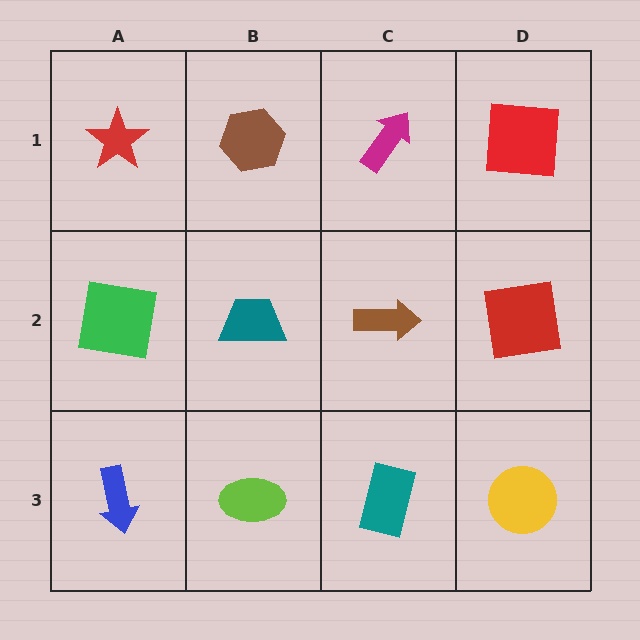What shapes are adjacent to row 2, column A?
A red star (row 1, column A), a blue arrow (row 3, column A), a teal trapezoid (row 2, column B).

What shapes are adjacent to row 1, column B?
A teal trapezoid (row 2, column B), a red star (row 1, column A), a magenta arrow (row 1, column C).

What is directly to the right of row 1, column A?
A brown hexagon.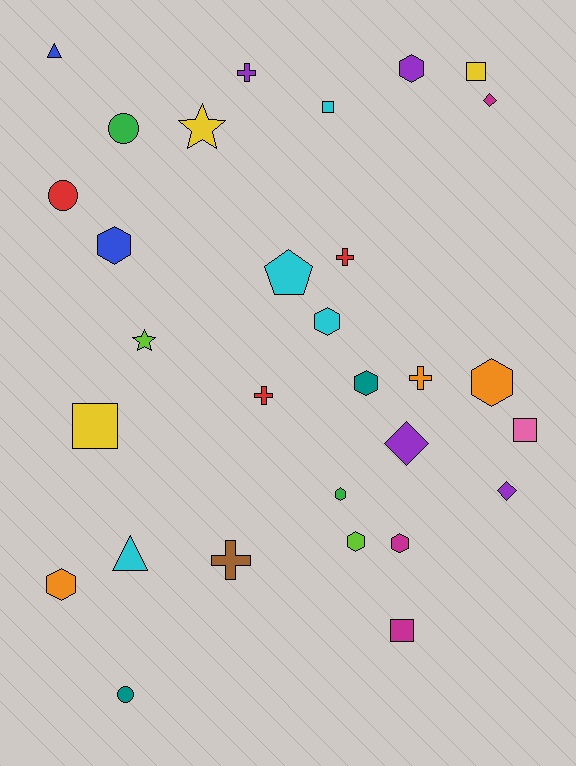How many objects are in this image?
There are 30 objects.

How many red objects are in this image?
There are 3 red objects.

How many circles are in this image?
There are 3 circles.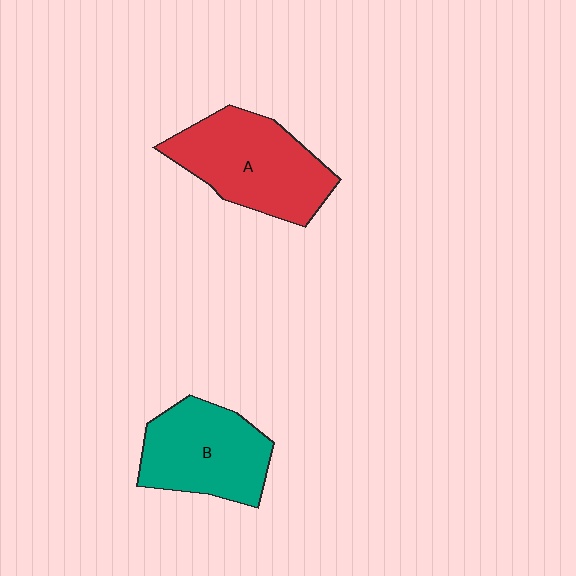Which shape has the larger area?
Shape A (red).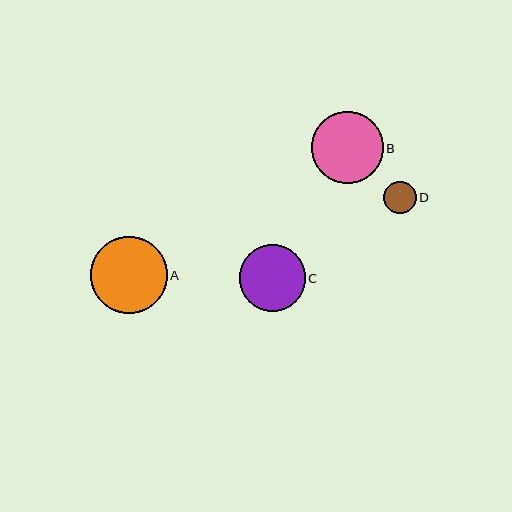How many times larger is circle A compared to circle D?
Circle A is approximately 2.4 times the size of circle D.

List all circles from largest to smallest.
From largest to smallest: A, B, C, D.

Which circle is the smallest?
Circle D is the smallest with a size of approximately 32 pixels.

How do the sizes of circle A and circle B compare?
Circle A and circle B are approximately the same size.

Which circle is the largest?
Circle A is the largest with a size of approximately 77 pixels.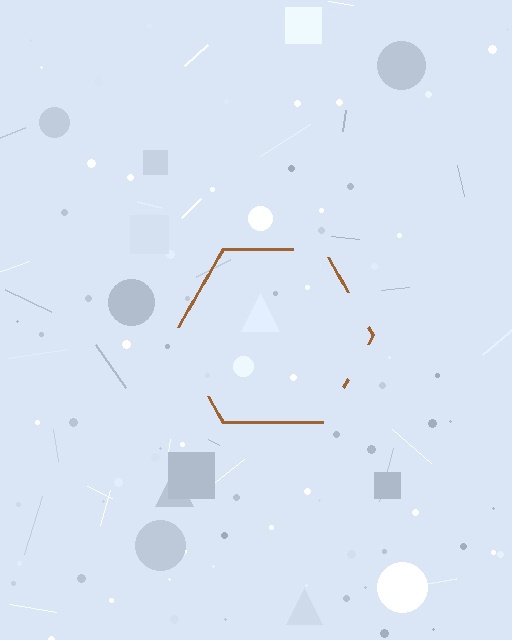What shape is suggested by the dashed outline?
The dashed outline suggests a hexagon.